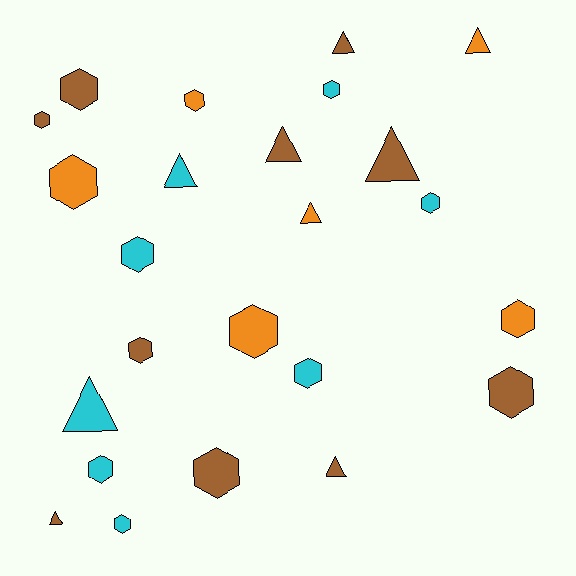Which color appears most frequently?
Brown, with 10 objects.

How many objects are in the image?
There are 24 objects.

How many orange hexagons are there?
There are 4 orange hexagons.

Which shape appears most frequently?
Hexagon, with 15 objects.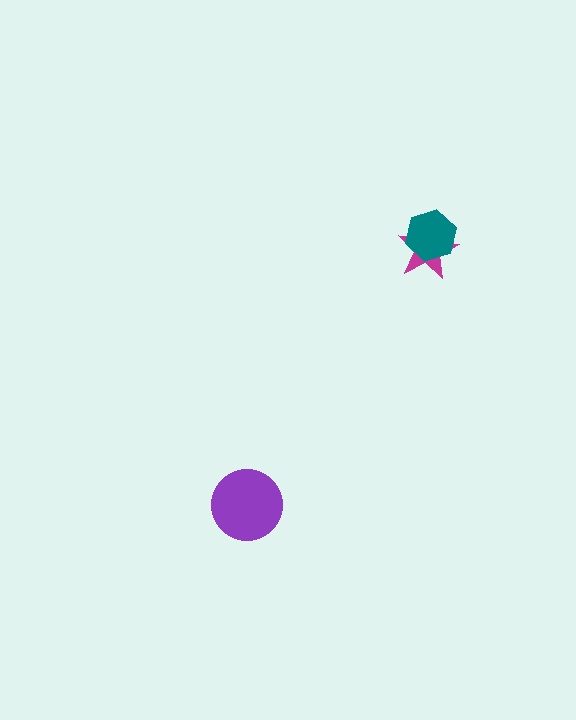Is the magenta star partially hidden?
Yes, it is partially covered by another shape.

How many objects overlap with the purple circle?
0 objects overlap with the purple circle.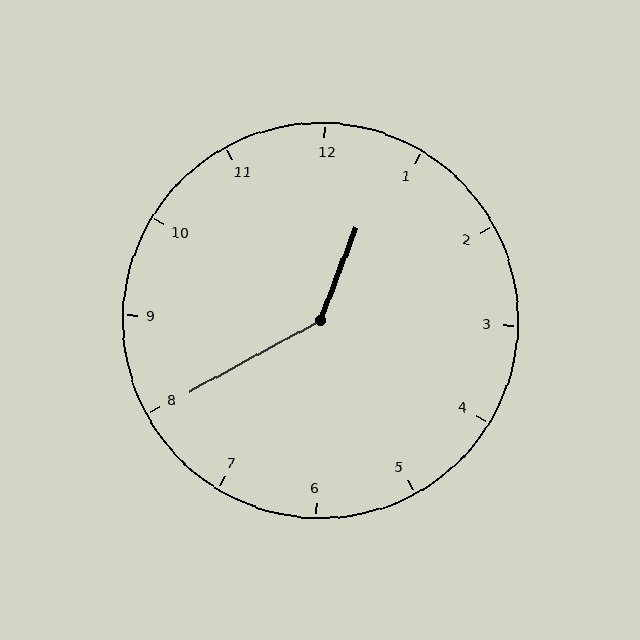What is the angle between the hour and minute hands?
Approximately 140 degrees.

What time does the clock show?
12:40.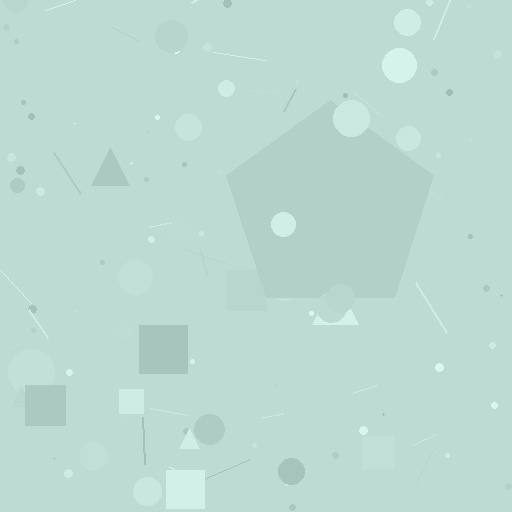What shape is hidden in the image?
A pentagon is hidden in the image.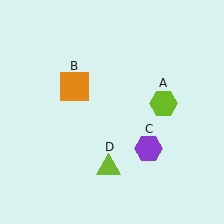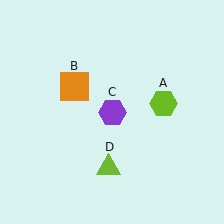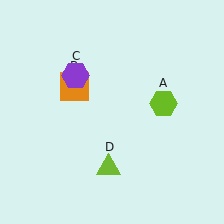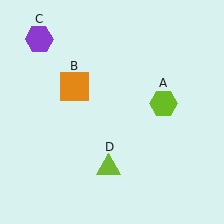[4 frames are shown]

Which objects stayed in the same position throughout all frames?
Lime hexagon (object A) and orange square (object B) and lime triangle (object D) remained stationary.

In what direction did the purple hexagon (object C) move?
The purple hexagon (object C) moved up and to the left.